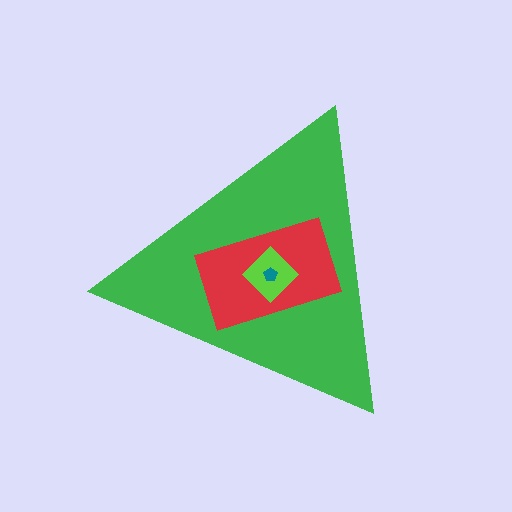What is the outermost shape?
The green triangle.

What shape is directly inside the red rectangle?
The lime diamond.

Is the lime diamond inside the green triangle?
Yes.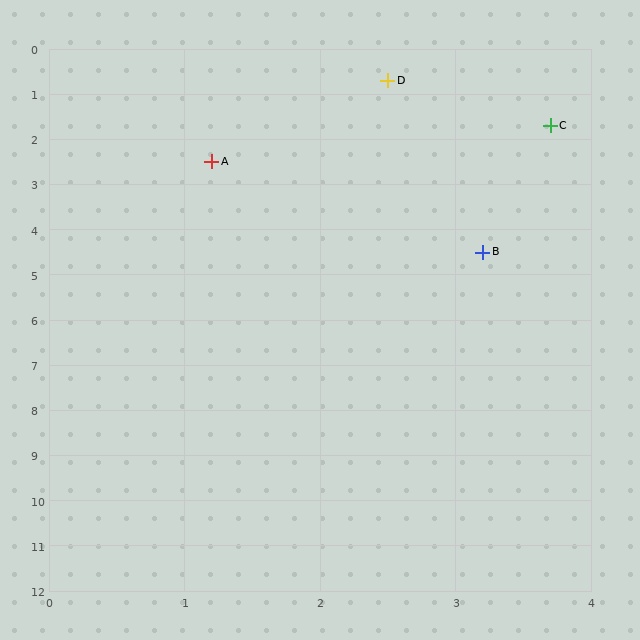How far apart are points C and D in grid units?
Points C and D are about 1.6 grid units apart.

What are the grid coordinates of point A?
Point A is at approximately (1.2, 2.5).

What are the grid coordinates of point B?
Point B is at approximately (3.2, 4.5).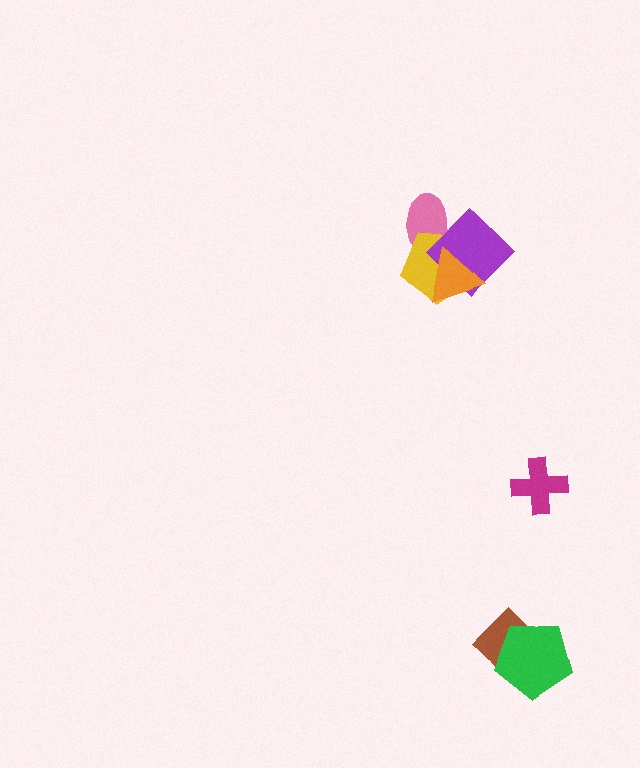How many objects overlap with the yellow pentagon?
3 objects overlap with the yellow pentagon.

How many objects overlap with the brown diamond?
1 object overlaps with the brown diamond.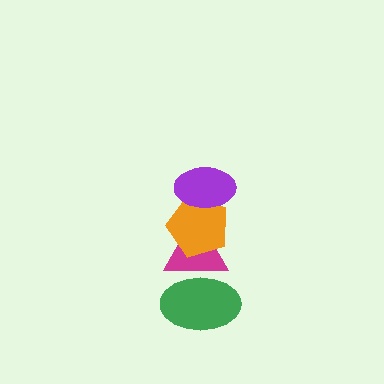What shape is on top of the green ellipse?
The magenta triangle is on top of the green ellipse.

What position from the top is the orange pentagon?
The orange pentagon is 2nd from the top.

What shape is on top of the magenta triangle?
The orange pentagon is on top of the magenta triangle.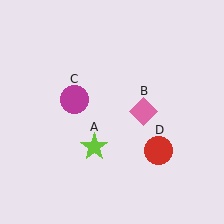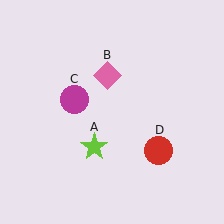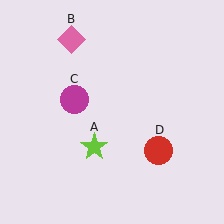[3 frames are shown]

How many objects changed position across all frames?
1 object changed position: pink diamond (object B).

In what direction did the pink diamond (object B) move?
The pink diamond (object B) moved up and to the left.